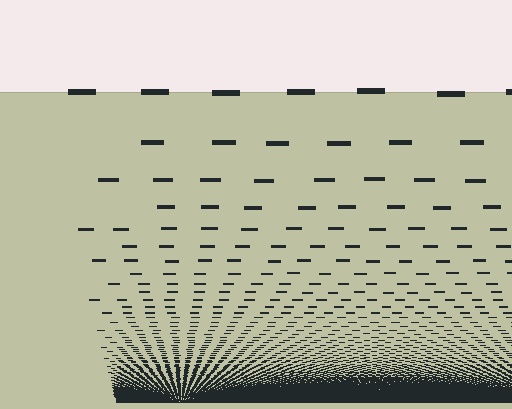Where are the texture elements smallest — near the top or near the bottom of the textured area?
Near the bottom.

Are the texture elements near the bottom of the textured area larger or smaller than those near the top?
Smaller. The gradient is inverted — elements near the bottom are smaller and denser.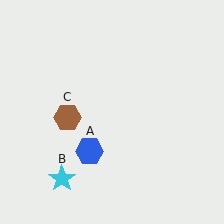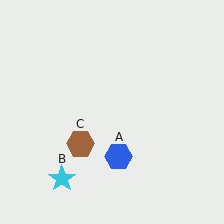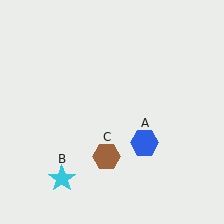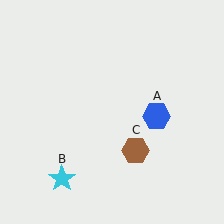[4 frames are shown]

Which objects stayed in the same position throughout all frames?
Cyan star (object B) remained stationary.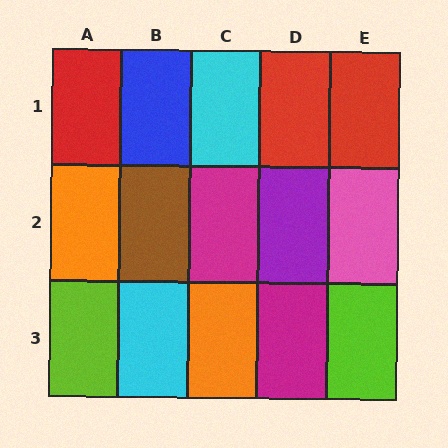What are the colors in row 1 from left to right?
Red, blue, cyan, red, red.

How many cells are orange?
2 cells are orange.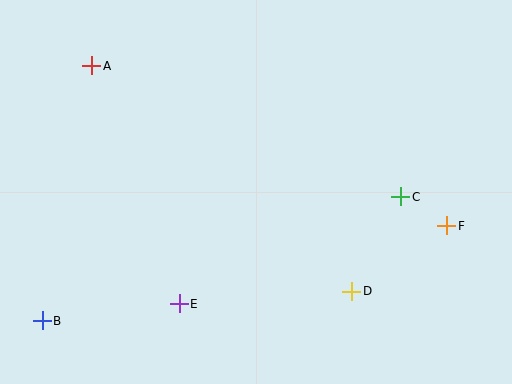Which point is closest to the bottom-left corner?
Point B is closest to the bottom-left corner.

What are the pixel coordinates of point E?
Point E is at (179, 304).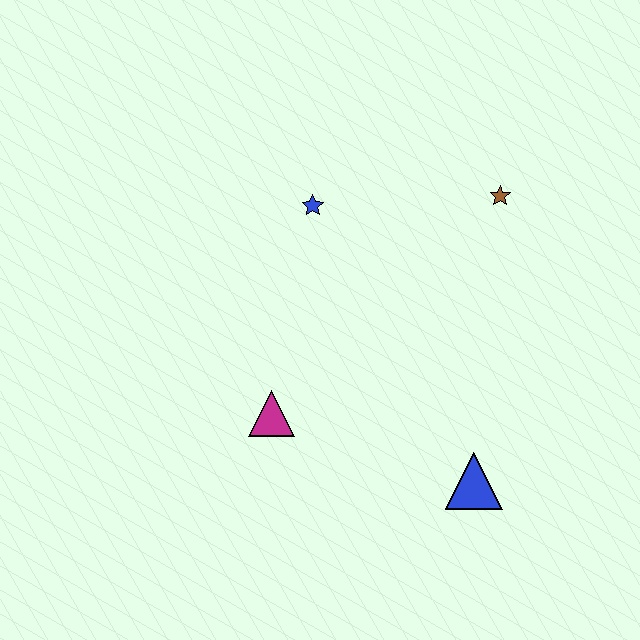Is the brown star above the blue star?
Yes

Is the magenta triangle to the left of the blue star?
Yes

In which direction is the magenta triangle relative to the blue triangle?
The magenta triangle is to the left of the blue triangle.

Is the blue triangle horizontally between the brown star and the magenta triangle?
Yes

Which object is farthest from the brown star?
The magenta triangle is farthest from the brown star.